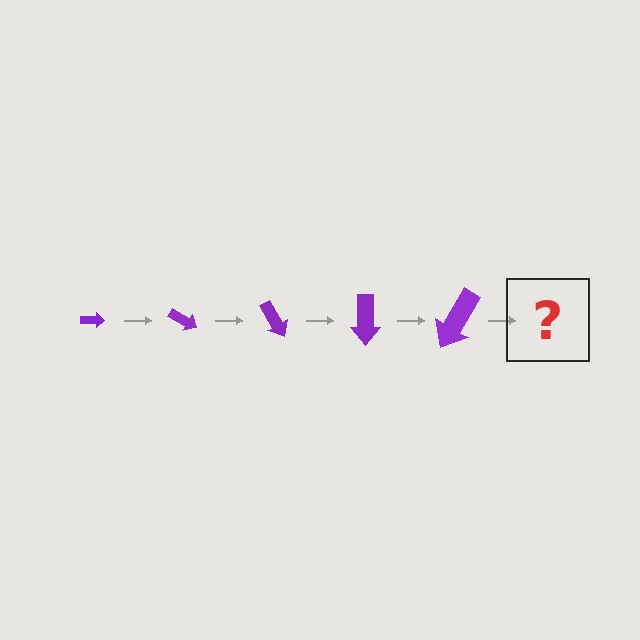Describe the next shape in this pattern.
It should be an arrow, larger than the previous one and rotated 150 degrees from the start.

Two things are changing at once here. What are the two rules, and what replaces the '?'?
The two rules are that the arrow grows larger each step and it rotates 30 degrees each step. The '?' should be an arrow, larger than the previous one and rotated 150 degrees from the start.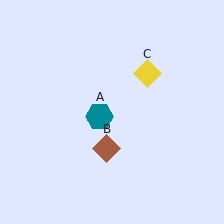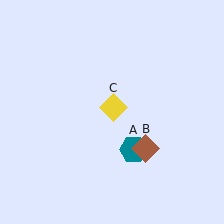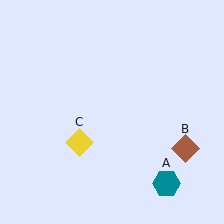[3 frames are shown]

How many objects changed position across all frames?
3 objects changed position: teal hexagon (object A), brown diamond (object B), yellow diamond (object C).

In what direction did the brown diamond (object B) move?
The brown diamond (object B) moved right.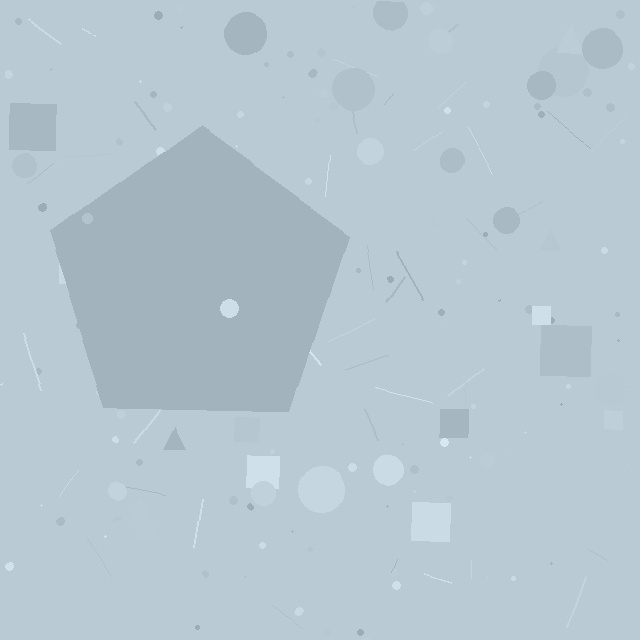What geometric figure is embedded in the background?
A pentagon is embedded in the background.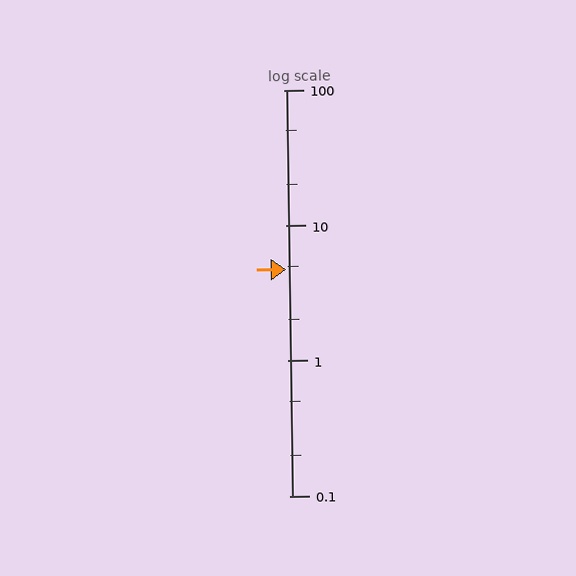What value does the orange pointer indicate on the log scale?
The pointer indicates approximately 4.7.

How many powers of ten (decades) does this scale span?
The scale spans 3 decades, from 0.1 to 100.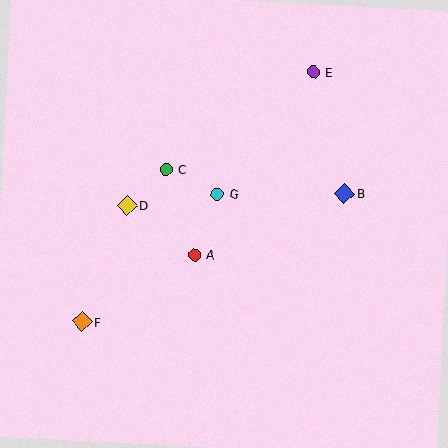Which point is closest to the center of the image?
Point G at (217, 194) is closest to the center.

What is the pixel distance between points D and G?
The distance between D and G is 91 pixels.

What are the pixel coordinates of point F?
Point F is at (82, 321).